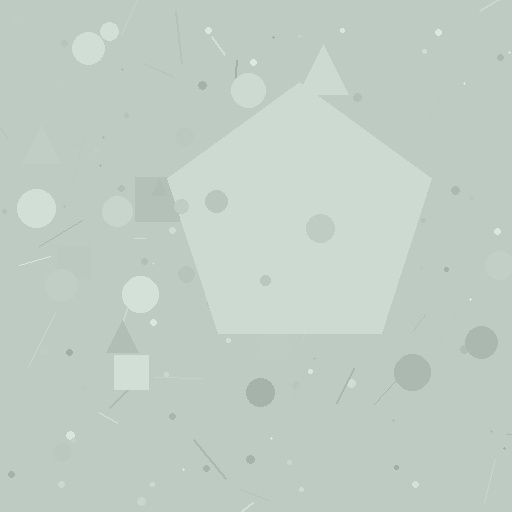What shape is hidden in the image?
A pentagon is hidden in the image.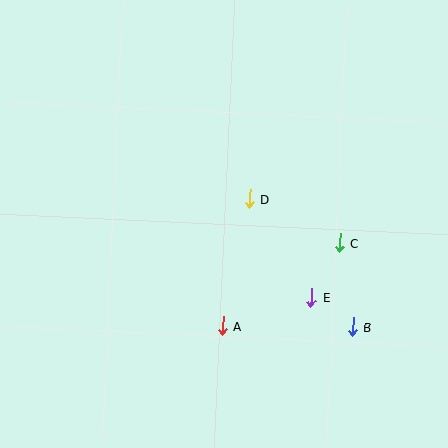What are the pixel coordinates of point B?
Point B is at (353, 327).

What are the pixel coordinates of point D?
Point D is at (249, 199).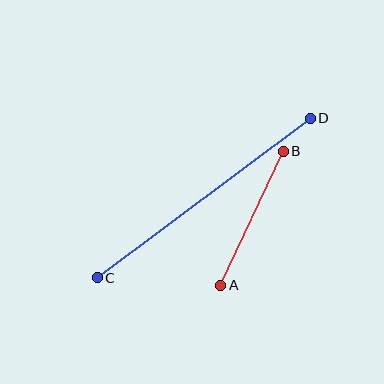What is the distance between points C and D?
The distance is approximately 266 pixels.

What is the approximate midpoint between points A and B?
The midpoint is at approximately (252, 218) pixels.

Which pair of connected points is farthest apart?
Points C and D are farthest apart.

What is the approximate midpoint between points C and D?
The midpoint is at approximately (204, 198) pixels.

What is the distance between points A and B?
The distance is approximately 148 pixels.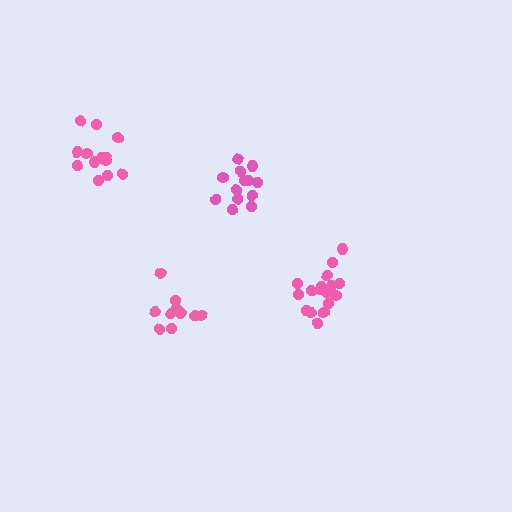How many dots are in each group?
Group 1: 13 dots, Group 2: 17 dots, Group 3: 11 dots, Group 4: 13 dots (54 total).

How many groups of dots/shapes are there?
There are 4 groups.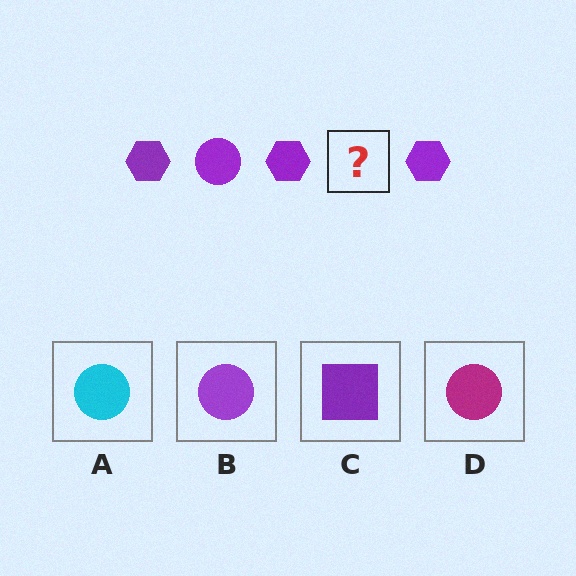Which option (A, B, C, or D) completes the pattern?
B.